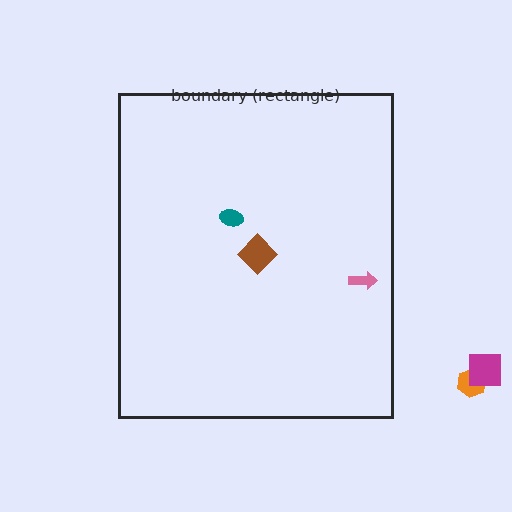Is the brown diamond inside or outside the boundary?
Inside.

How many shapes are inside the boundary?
3 inside, 2 outside.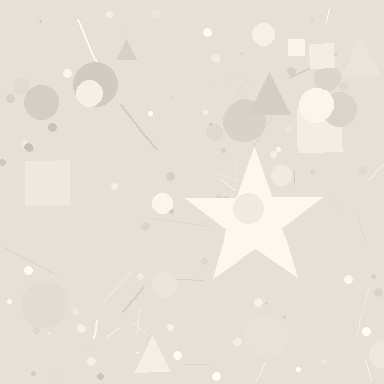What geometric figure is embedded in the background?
A star is embedded in the background.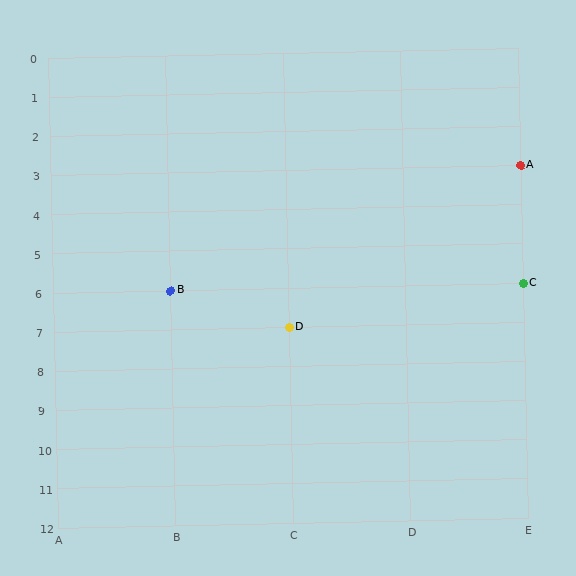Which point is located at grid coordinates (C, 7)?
Point D is at (C, 7).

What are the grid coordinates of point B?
Point B is at grid coordinates (B, 6).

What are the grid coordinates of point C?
Point C is at grid coordinates (E, 6).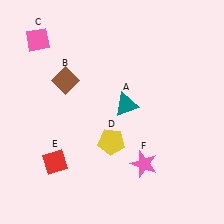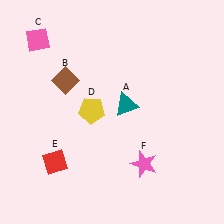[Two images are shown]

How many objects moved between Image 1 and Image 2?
1 object moved between the two images.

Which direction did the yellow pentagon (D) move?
The yellow pentagon (D) moved up.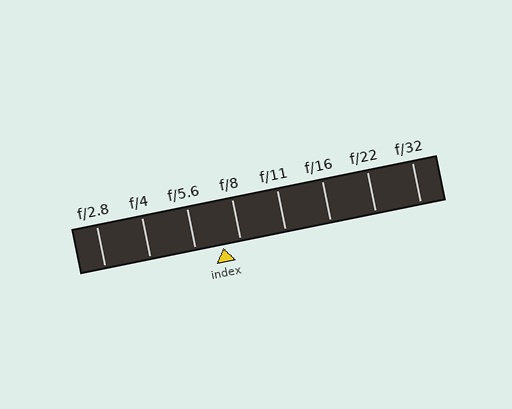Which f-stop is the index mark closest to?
The index mark is closest to f/8.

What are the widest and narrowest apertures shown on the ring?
The widest aperture shown is f/2.8 and the narrowest is f/32.